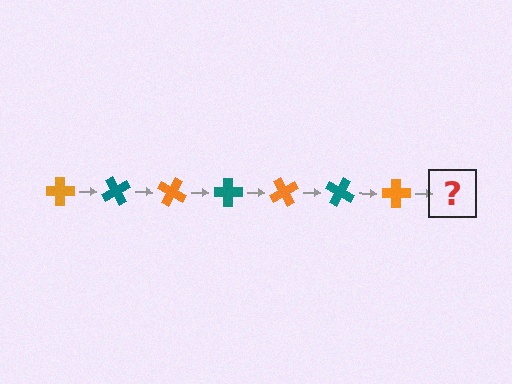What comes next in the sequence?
The next element should be a teal cross, rotated 420 degrees from the start.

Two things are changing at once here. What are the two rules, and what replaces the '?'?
The two rules are that it rotates 60 degrees each step and the color cycles through orange and teal. The '?' should be a teal cross, rotated 420 degrees from the start.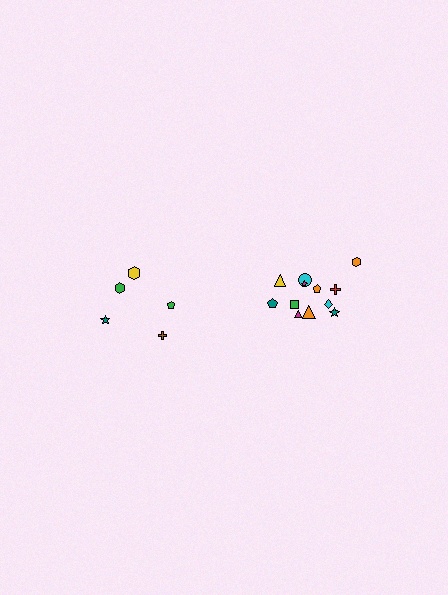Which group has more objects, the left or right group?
The right group.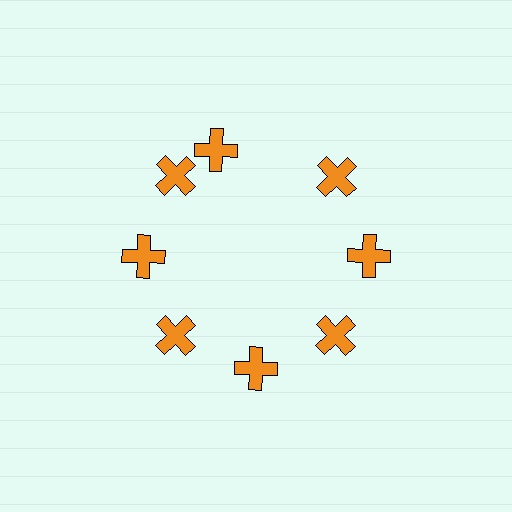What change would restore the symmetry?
The symmetry would be restored by rotating it back into even spacing with its neighbors so that all 8 crosses sit at equal angles and equal distance from the center.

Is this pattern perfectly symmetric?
No. The 8 orange crosses are arranged in a ring, but one element near the 12 o'clock position is rotated out of alignment along the ring, breaking the 8-fold rotational symmetry.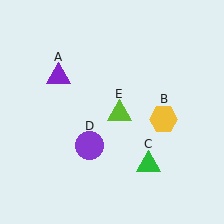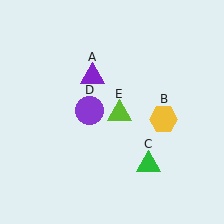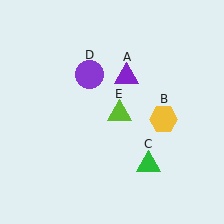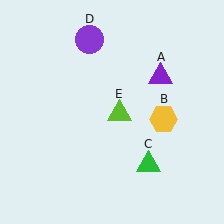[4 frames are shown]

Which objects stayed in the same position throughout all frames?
Yellow hexagon (object B) and green triangle (object C) and lime triangle (object E) remained stationary.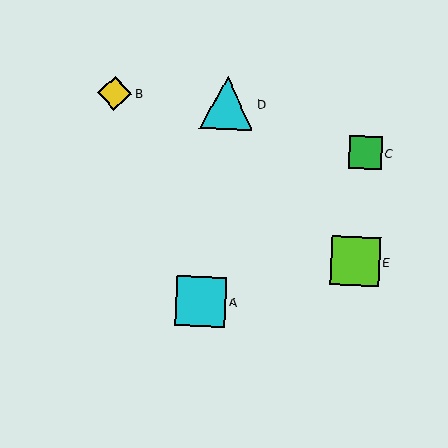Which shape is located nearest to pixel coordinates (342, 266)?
The lime square (labeled E) at (355, 261) is nearest to that location.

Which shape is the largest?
The cyan triangle (labeled D) is the largest.